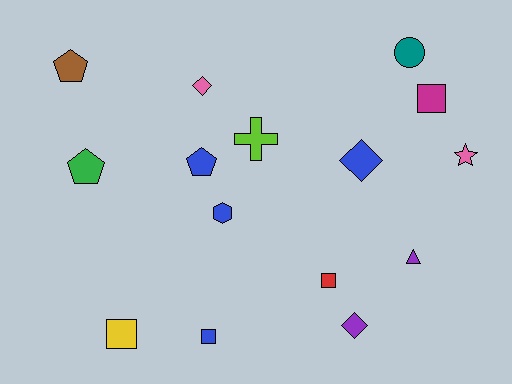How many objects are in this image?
There are 15 objects.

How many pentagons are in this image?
There are 3 pentagons.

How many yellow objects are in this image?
There is 1 yellow object.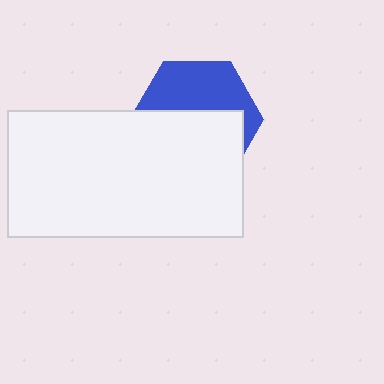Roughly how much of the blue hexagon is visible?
A small part of it is visible (roughly 44%).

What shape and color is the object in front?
The object in front is a white rectangle.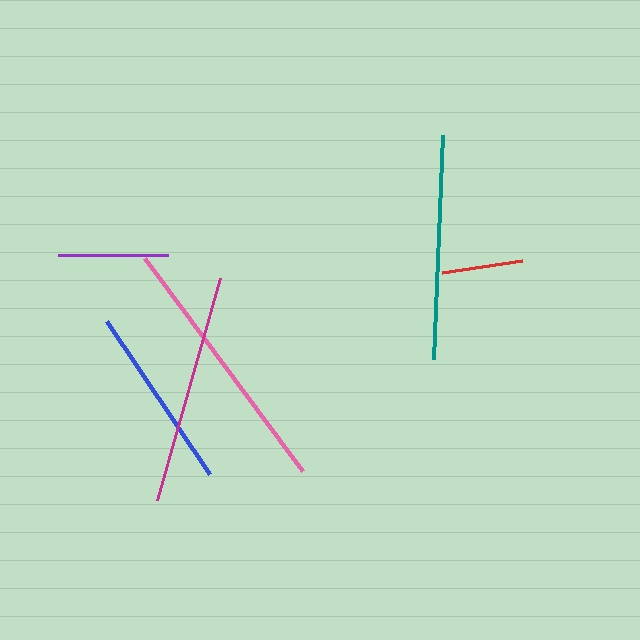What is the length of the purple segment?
The purple segment is approximately 110 pixels long.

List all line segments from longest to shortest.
From longest to shortest: pink, magenta, teal, blue, purple, red.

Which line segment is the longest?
The pink line is the longest at approximately 265 pixels.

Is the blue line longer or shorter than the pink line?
The pink line is longer than the blue line.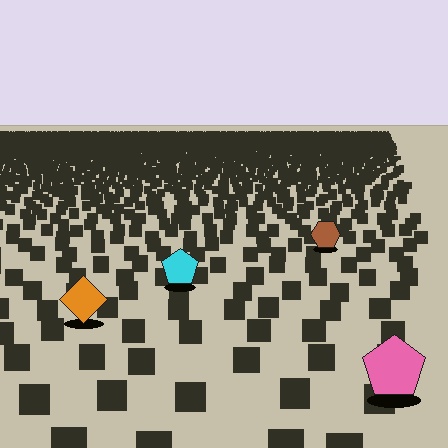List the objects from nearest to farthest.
From nearest to farthest: the pink pentagon, the orange diamond, the cyan pentagon, the brown hexagon.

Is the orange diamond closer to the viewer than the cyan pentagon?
Yes. The orange diamond is closer — you can tell from the texture gradient: the ground texture is coarser near it.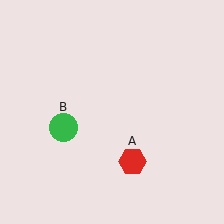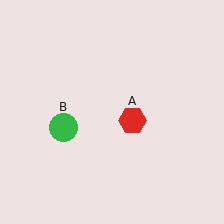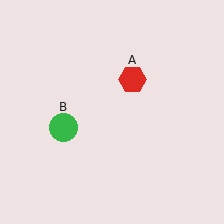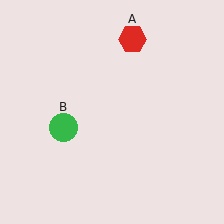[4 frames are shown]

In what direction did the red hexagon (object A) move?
The red hexagon (object A) moved up.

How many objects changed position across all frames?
1 object changed position: red hexagon (object A).